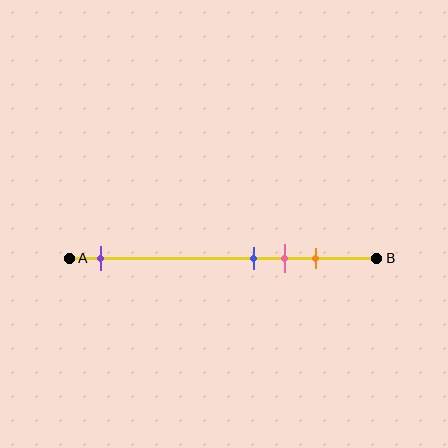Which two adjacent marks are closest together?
The blue and pink marks are the closest adjacent pair.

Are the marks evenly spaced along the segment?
No, the marks are not evenly spaced.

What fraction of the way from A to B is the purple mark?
The purple mark is approximately 10% (0.1) of the way from A to B.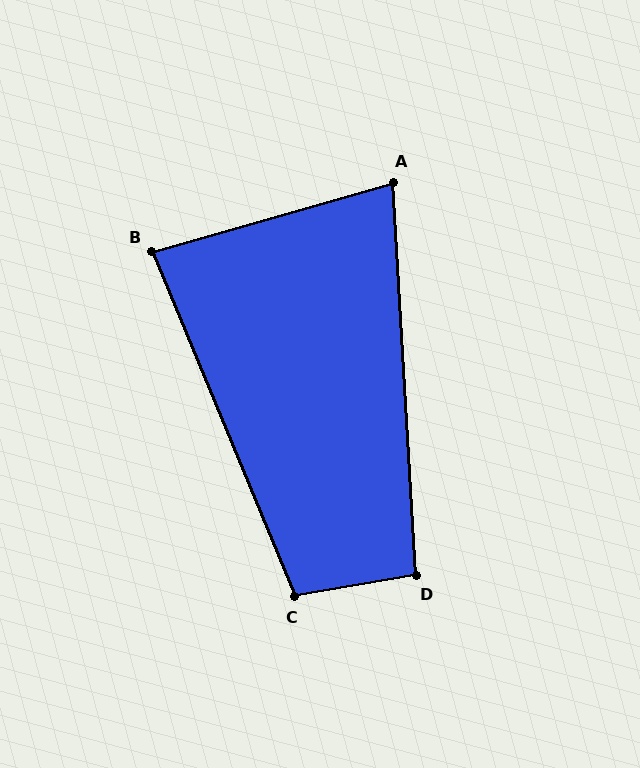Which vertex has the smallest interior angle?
A, at approximately 77 degrees.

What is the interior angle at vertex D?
Approximately 97 degrees (obtuse).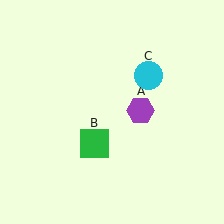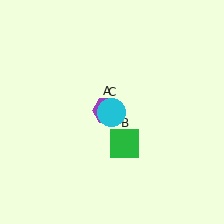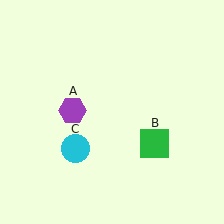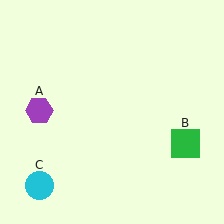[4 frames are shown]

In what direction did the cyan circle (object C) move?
The cyan circle (object C) moved down and to the left.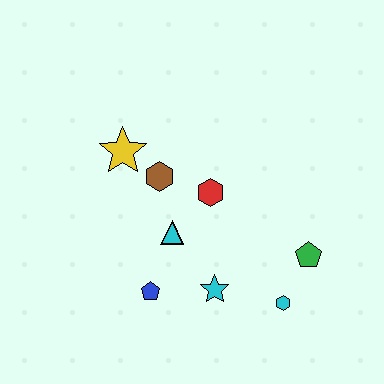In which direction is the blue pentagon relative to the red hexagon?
The blue pentagon is below the red hexagon.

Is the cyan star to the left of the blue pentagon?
No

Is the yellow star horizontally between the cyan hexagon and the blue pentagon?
No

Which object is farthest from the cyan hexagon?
The yellow star is farthest from the cyan hexagon.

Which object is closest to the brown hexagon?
The yellow star is closest to the brown hexagon.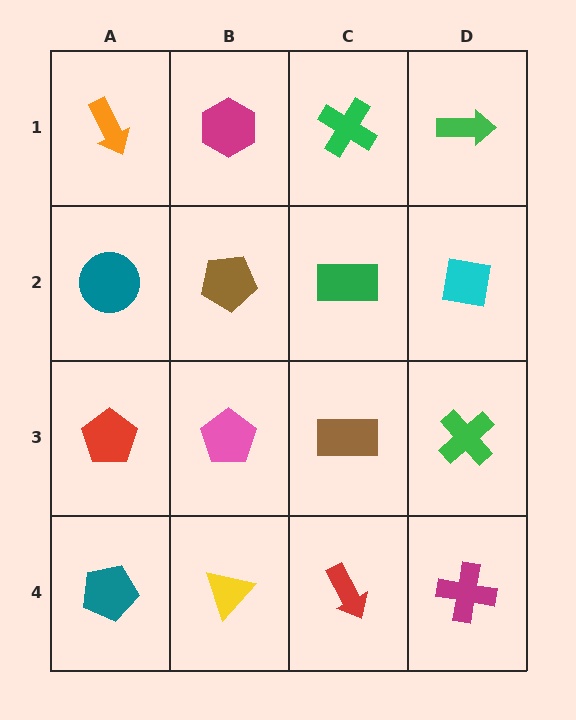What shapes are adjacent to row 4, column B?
A pink pentagon (row 3, column B), a teal pentagon (row 4, column A), a red arrow (row 4, column C).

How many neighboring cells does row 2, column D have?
3.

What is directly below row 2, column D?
A green cross.